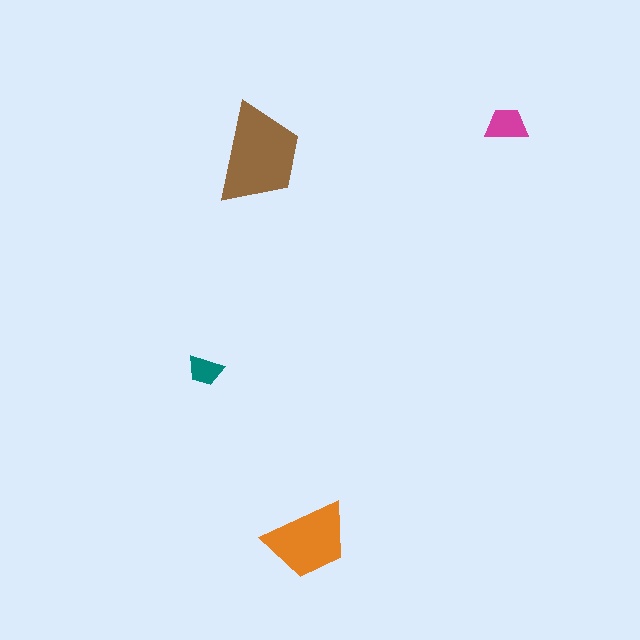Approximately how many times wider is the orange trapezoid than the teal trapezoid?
About 2.5 times wider.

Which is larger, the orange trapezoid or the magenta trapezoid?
The orange one.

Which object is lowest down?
The orange trapezoid is bottommost.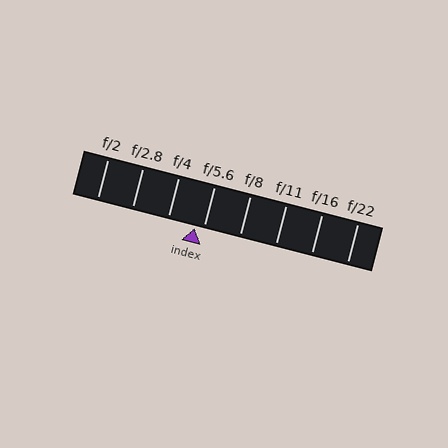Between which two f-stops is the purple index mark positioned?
The index mark is between f/4 and f/5.6.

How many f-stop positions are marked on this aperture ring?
There are 8 f-stop positions marked.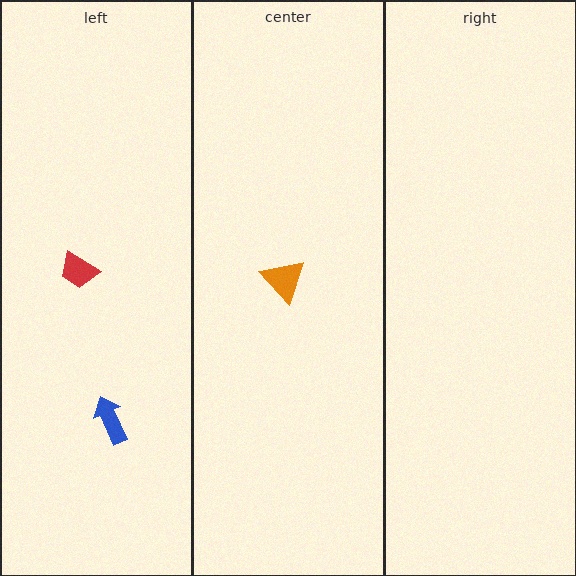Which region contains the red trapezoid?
The left region.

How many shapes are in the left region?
2.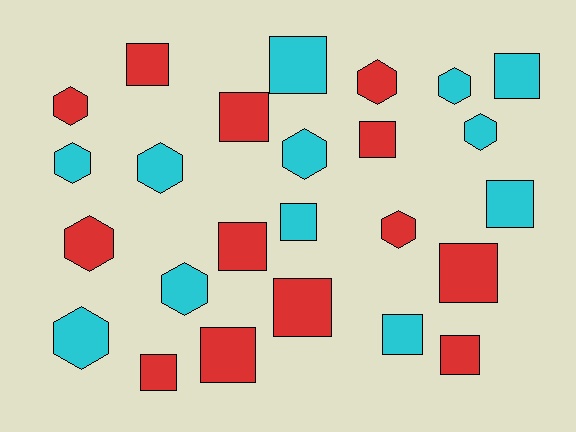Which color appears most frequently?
Red, with 13 objects.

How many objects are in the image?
There are 25 objects.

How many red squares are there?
There are 9 red squares.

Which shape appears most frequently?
Square, with 14 objects.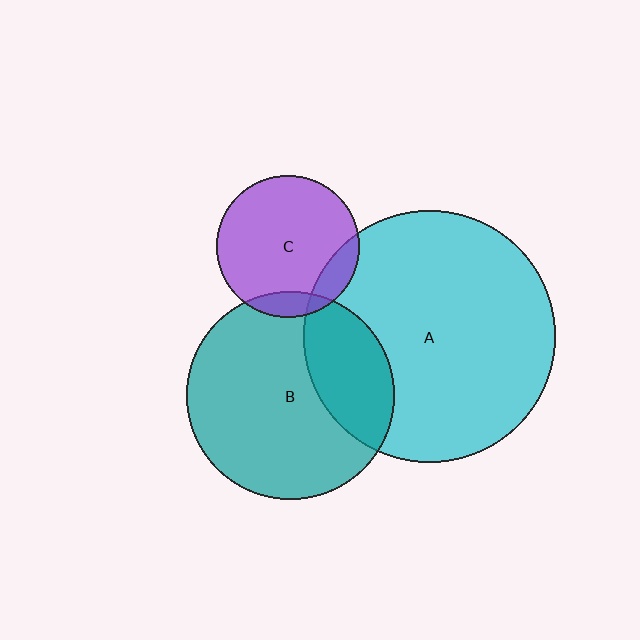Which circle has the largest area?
Circle A (cyan).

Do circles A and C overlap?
Yes.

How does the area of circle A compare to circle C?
Approximately 3.1 times.